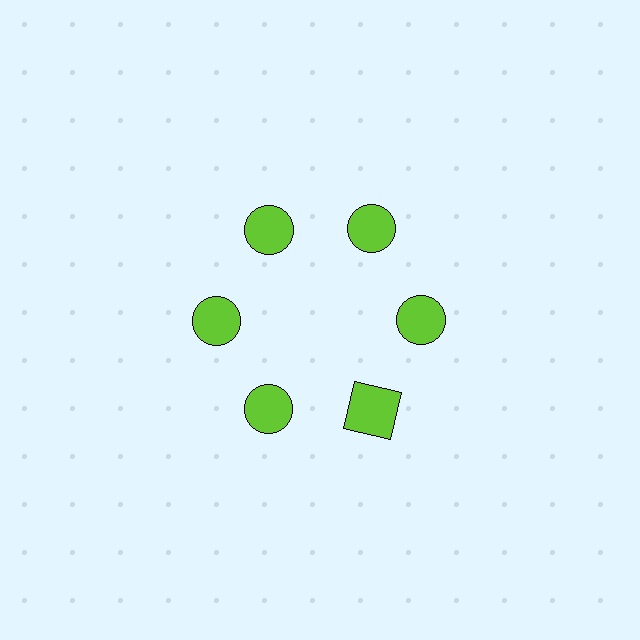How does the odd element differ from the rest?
It has a different shape: square instead of circle.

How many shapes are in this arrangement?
There are 6 shapes arranged in a ring pattern.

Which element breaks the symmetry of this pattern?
The lime square at roughly the 5 o'clock position breaks the symmetry. All other shapes are lime circles.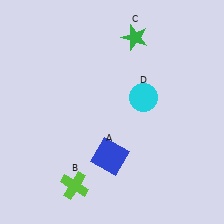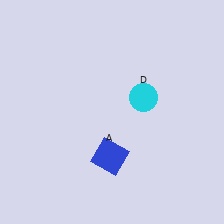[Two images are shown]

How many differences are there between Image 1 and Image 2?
There are 2 differences between the two images.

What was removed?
The lime cross (B), the green star (C) were removed in Image 2.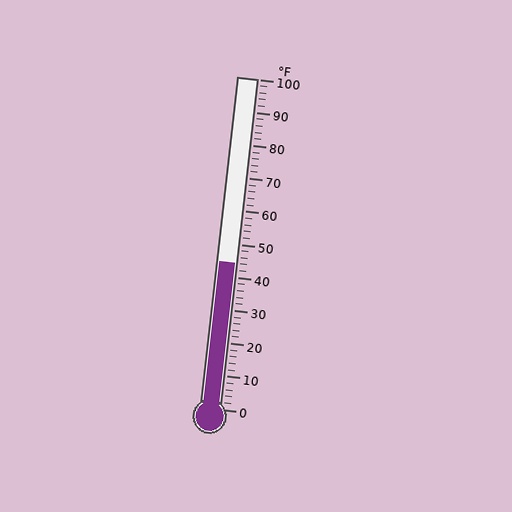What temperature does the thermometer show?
The thermometer shows approximately 44°F.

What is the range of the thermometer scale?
The thermometer scale ranges from 0°F to 100°F.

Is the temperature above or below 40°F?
The temperature is above 40°F.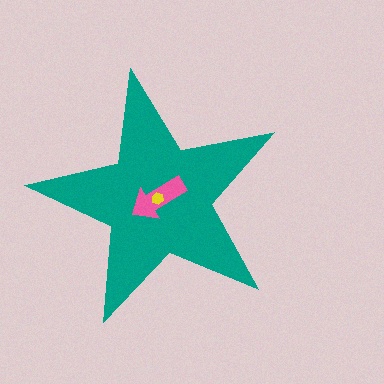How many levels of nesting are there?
3.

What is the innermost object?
The yellow hexagon.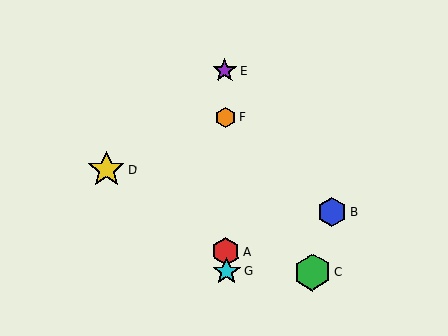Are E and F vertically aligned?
Yes, both are at x≈225.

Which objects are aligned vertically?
Objects A, E, F, G are aligned vertically.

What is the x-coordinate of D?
Object D is at x≈106.